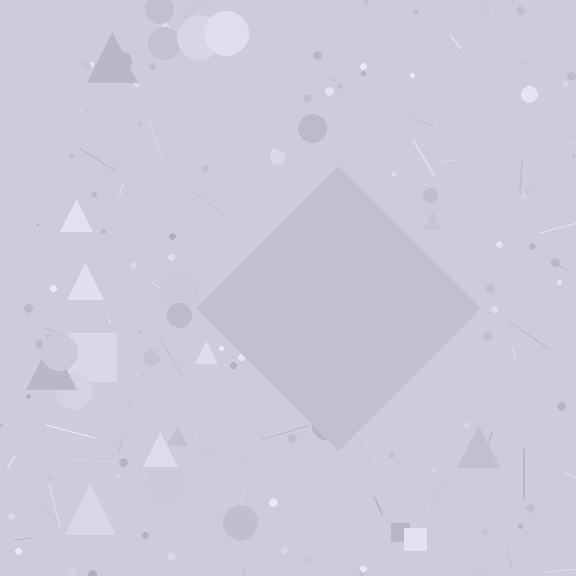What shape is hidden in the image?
A diamond is hidden in the image.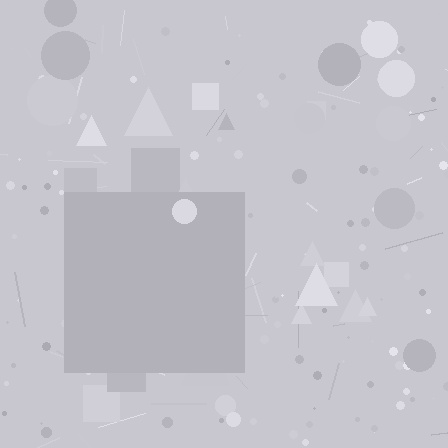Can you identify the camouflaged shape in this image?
The camouflaged shape is a square.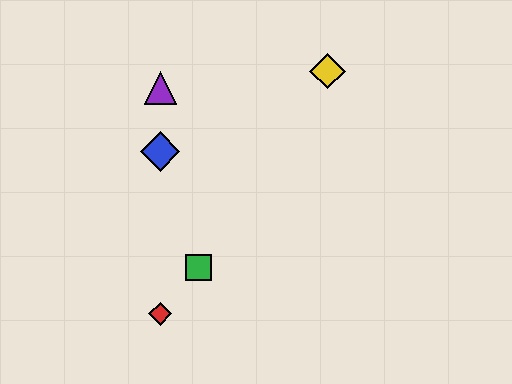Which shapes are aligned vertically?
The red diamond, the blue diamond, the purple triangle are aligned vertically.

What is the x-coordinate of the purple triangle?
The purple triangle is at x≈160.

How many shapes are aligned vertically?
3 shapes (the red diamond, the blue diamond, the purple triangle) are aligned vertically.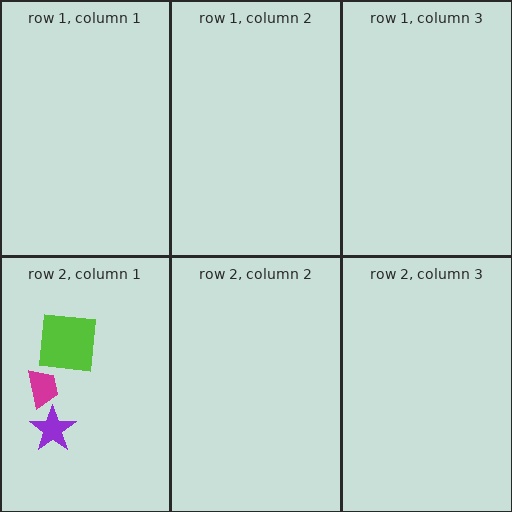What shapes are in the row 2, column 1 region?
The lime square, the magenta trapezoid, the purple star.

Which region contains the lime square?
The row 2, column 1 region.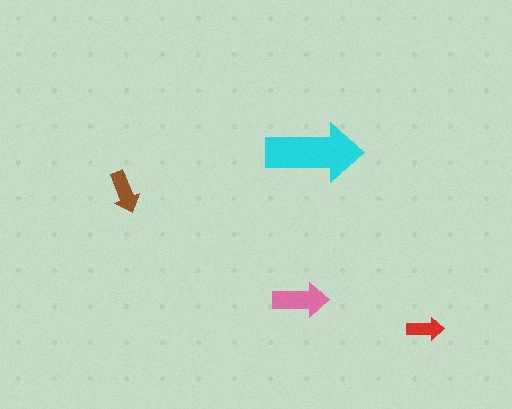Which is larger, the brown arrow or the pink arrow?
The pink one.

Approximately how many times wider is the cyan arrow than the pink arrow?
About 1.5 times wider.